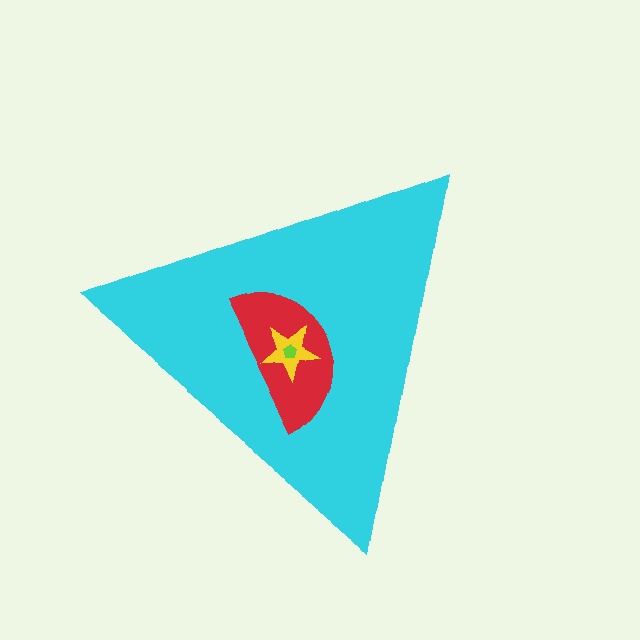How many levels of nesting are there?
4.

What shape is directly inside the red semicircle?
The yellow star.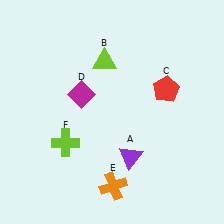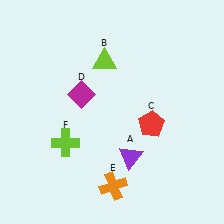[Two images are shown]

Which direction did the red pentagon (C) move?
The red pentagon (C) moved down.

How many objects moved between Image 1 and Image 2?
1 object moved between the two images.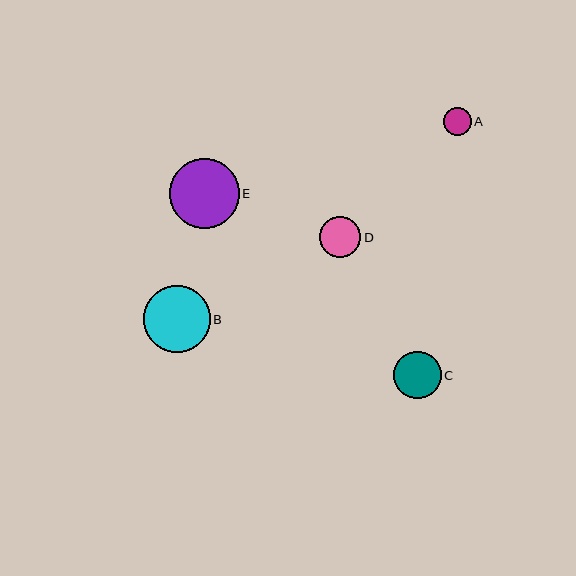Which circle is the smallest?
Circle A is the smallest with a size of approximately 28 pixels.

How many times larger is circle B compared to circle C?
Circle B is approximately 1.4 times the size of circle C.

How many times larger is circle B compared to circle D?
Circle B is approximately 1.6 times the size of circle D.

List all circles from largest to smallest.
From largest to smallest: E, B, C, D, A.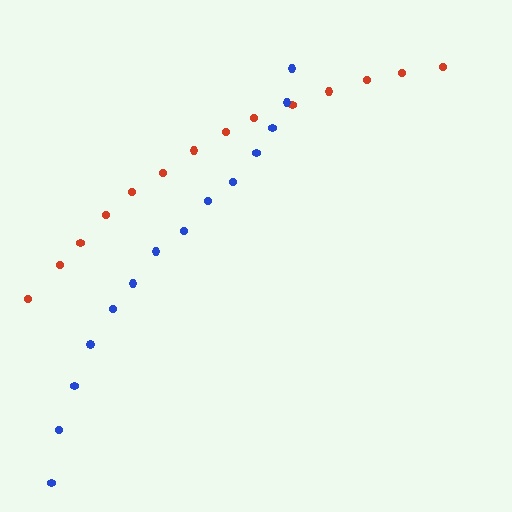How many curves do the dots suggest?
There are 2 distinct paths.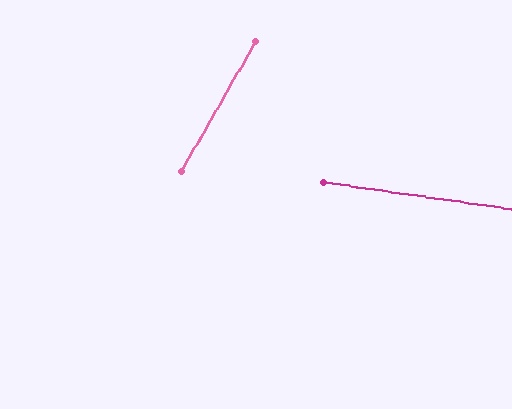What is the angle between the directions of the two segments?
Approximately 68 degrees.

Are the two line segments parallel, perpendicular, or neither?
Neither parallel nor perpendicular — they differ by about 68°.